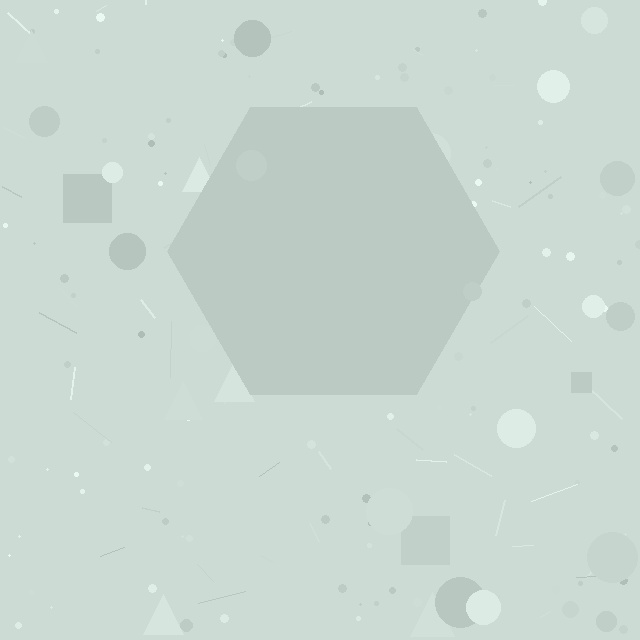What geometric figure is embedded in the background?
A hexagon is embedded in the background.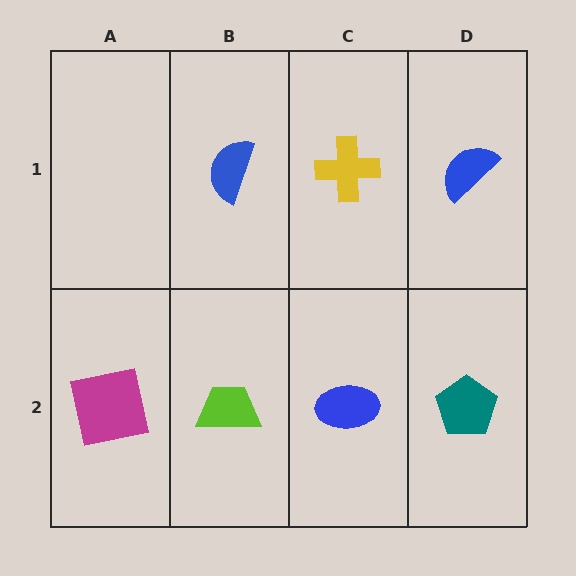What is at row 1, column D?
A blue semicircle.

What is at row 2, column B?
A lime trapezoid.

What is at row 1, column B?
A blue semicircle.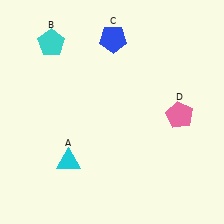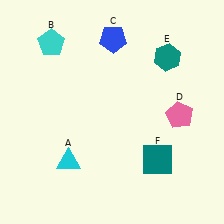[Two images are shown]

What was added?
A teal hexagon (E), a teal square (F) were added in Image 2.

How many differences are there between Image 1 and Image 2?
There are 2 differences between the two images.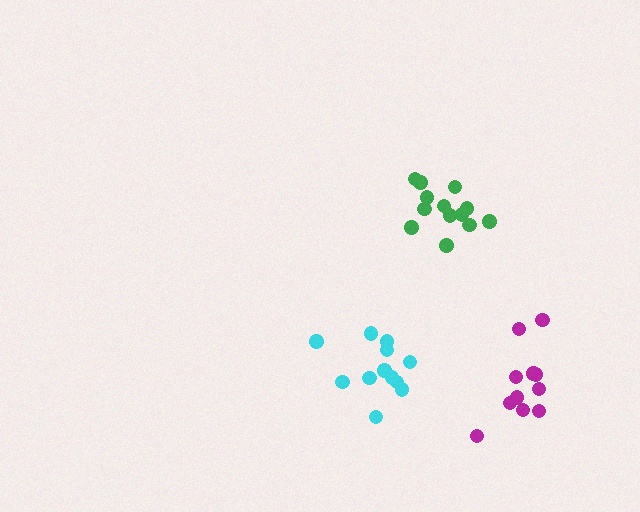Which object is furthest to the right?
The magenta cluster is rightmost.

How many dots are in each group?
Group 1: 12 dots, Group 2: 11 dots, Group 3: 13 dots (36 total).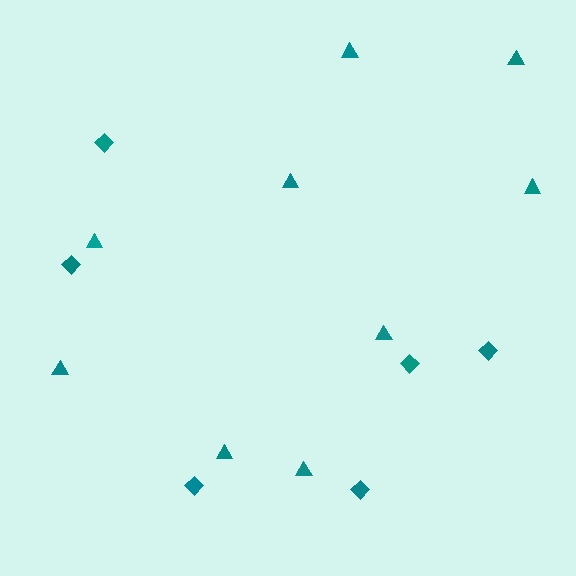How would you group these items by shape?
There are 2 groups: one group of diamonds (6) and one group of triangles (9).